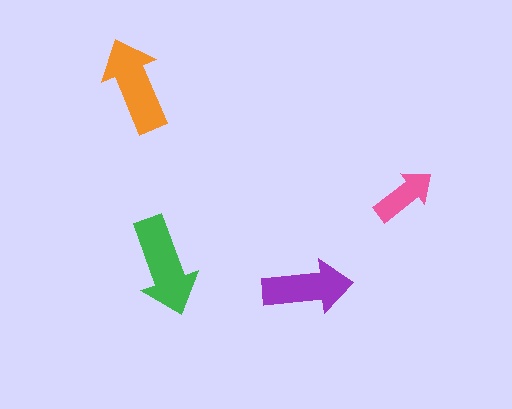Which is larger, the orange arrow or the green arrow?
The green one.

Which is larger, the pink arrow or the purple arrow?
The purple one.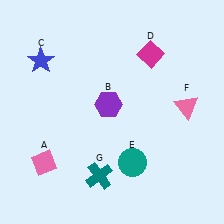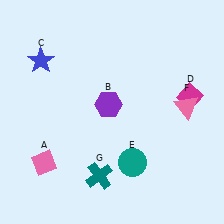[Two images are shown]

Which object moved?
The magenta diamond (D) moved down.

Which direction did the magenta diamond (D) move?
The magenta diamond (D) moved down.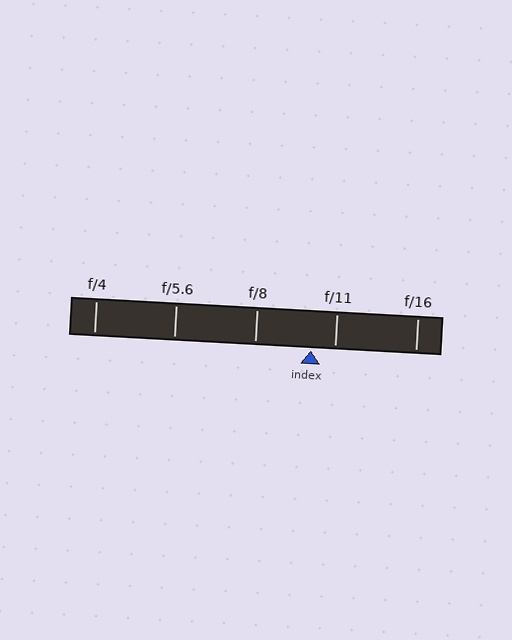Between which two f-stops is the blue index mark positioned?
The index mark is between f/8 and f/11.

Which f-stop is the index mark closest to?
The index mark is closest to f/11.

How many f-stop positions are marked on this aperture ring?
There are 5 f-stop positions marked.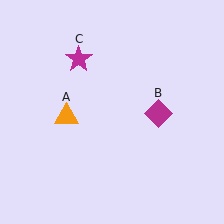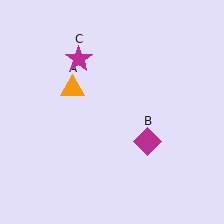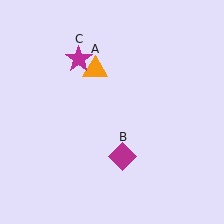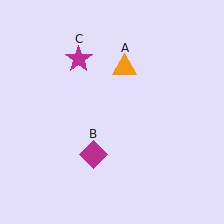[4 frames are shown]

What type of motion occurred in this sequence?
The orange triangle (object A), magenta diamond (object B) rotated clockwise around the center of the scene.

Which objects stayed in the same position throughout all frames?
Magenta star (object C) remained stationary.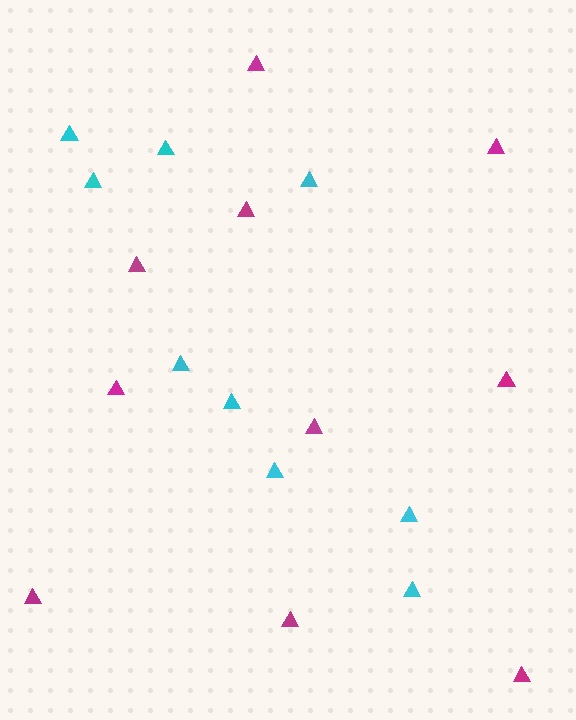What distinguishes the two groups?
There are 2 groups: one group of cyan triangles (9) and one group of magenta triangles (10).